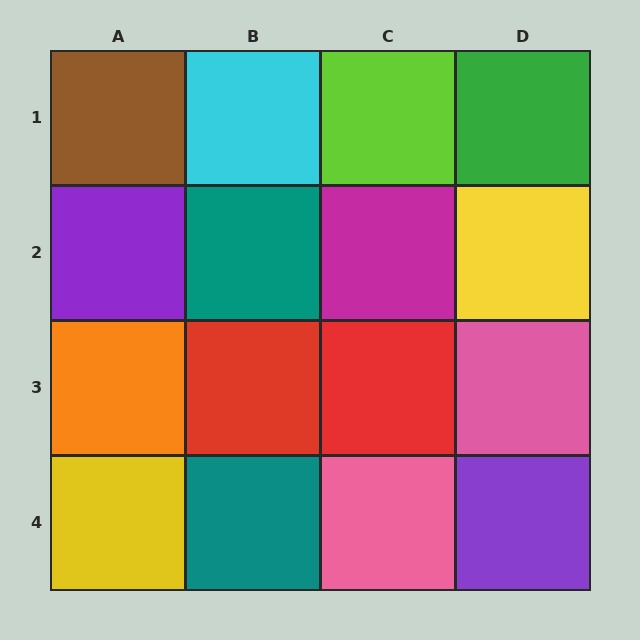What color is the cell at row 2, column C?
Magenta.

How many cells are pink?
2 cells are pink.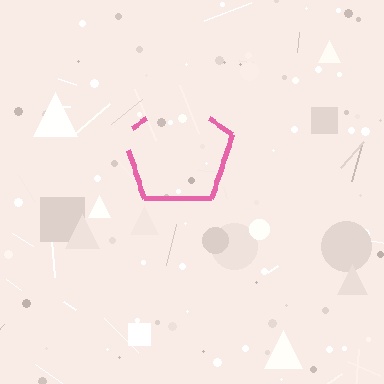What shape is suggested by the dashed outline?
The dashed outline suggests a pentagon.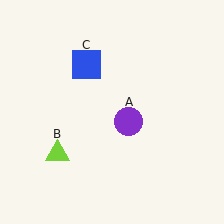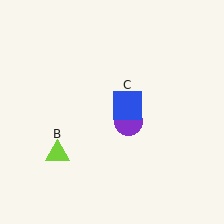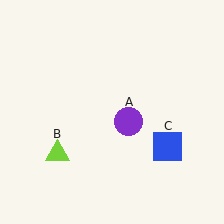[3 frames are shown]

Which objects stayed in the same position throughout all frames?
Purple circle (object A) and lime triangle (object B) remained stationary.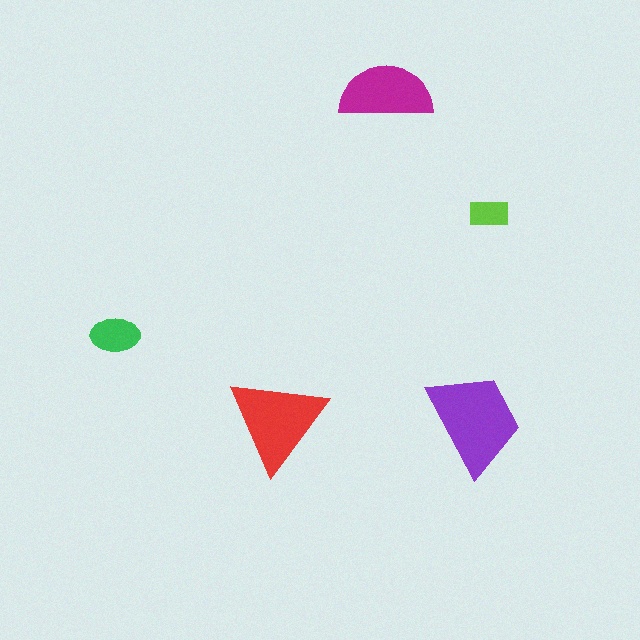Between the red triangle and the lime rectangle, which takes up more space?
The red triangle.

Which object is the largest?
The purple trapezoid.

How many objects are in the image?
There are 5 objects in the image.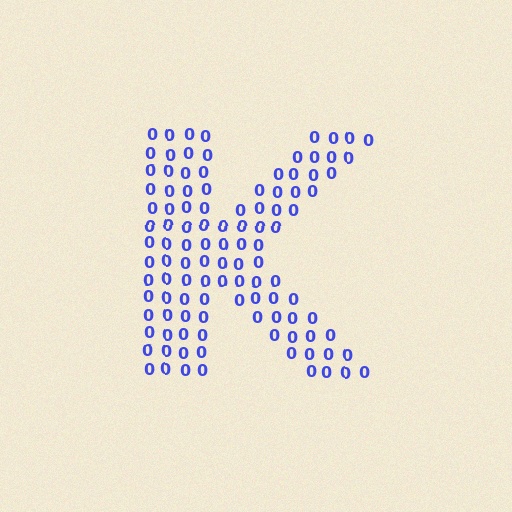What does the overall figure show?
The overall figure shows the letter K.